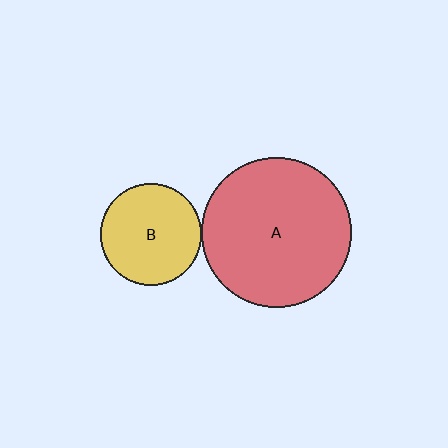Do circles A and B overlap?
Yes.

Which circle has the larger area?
Circle A (red).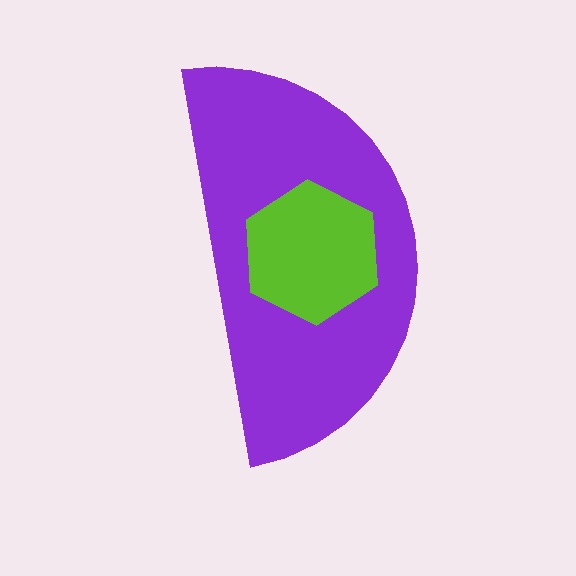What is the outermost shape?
The purple semicircle.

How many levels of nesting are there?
2.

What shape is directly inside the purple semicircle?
The lime hexagon.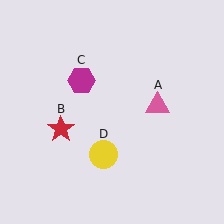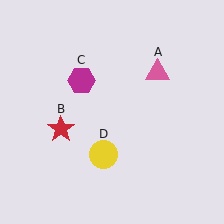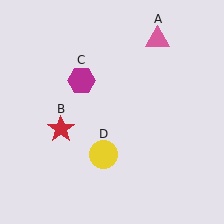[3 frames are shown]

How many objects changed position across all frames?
1 object changed position: pink triangle (object A).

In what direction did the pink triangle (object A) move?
The pink triangle (object A) moved up.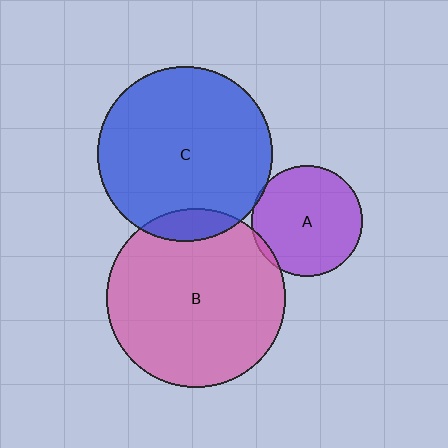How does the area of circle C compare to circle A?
Approximately 2.5 times.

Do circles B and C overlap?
Yes.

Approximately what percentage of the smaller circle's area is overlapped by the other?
Approximately 10%.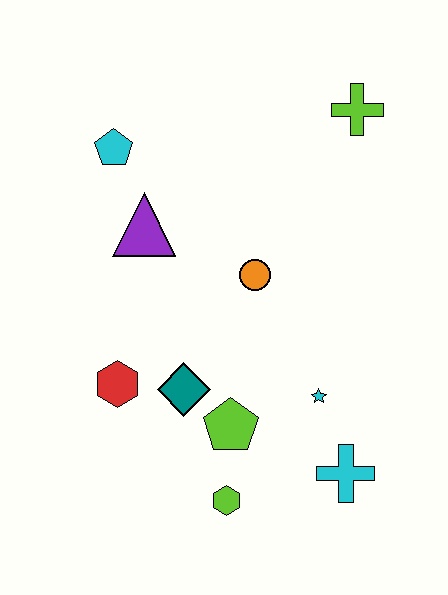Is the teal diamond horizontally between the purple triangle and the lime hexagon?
Yes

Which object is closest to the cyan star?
The cyan cross is closest to the cyan star.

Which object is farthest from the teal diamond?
The lime cross is farthest from the teal diamond.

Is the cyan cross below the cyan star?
Yes